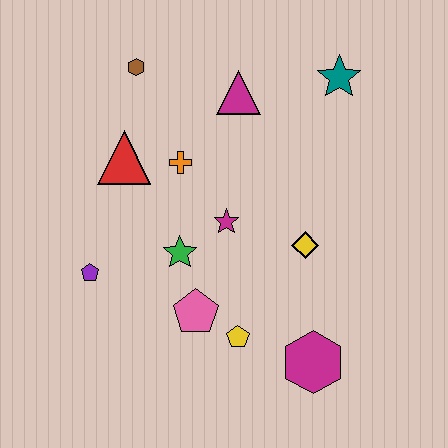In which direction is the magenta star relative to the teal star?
The magenta star is below the teal star.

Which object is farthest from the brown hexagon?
The magenta hexagon is farthest from the brown hexagon.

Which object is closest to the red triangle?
The orange cross is closest to the red triangle.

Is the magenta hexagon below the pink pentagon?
Yes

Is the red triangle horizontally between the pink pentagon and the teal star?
No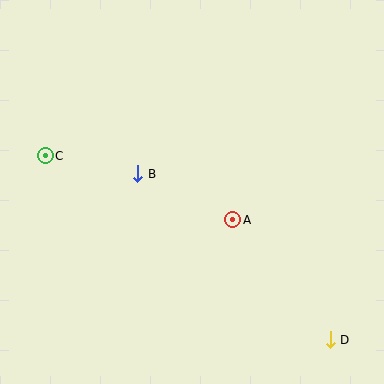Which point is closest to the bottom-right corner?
Point D is closest to the bottom-right corner.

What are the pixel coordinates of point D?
Point D is at (330, 340).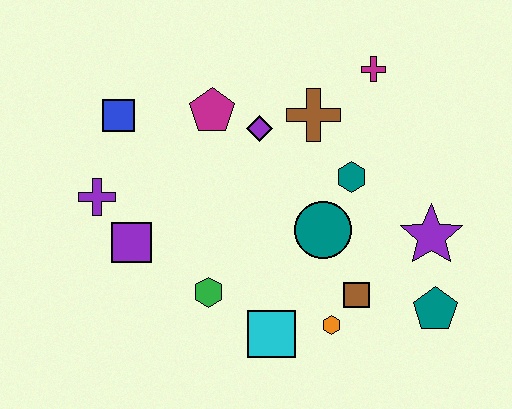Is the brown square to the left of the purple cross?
No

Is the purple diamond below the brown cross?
Yes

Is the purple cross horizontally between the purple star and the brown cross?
No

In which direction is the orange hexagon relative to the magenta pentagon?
The orange hexagon is below the magenta pentagon.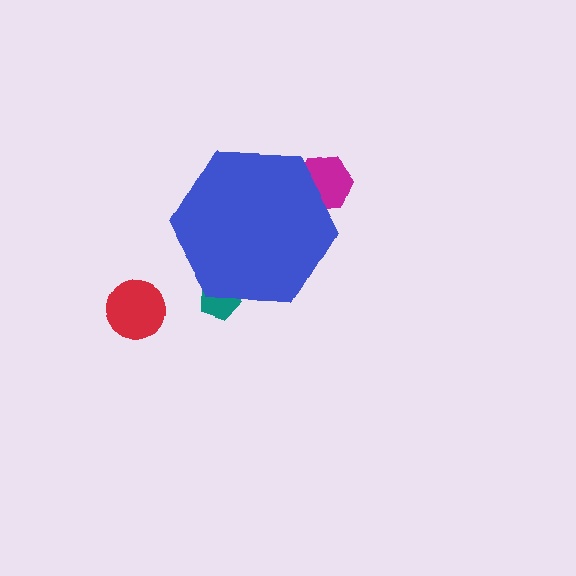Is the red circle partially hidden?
No, the red circle is fully visible.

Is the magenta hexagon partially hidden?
Yes, the magenta hexagon is partially hidden behind the blue hexagon.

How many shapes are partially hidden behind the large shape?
2 shapes are partially hidden.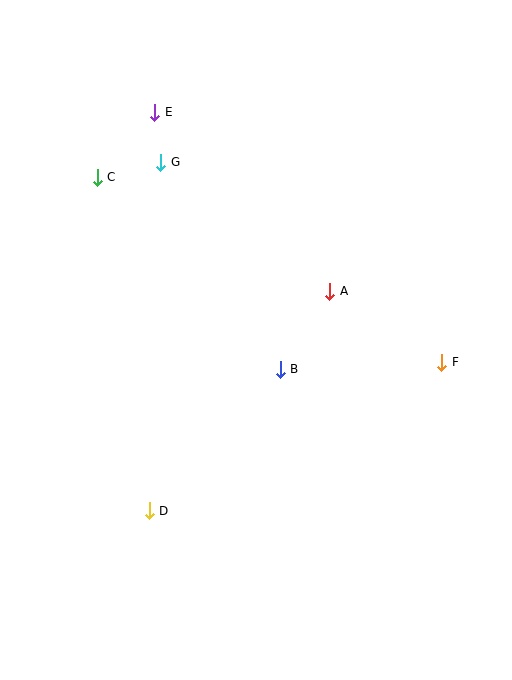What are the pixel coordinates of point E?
Point E is at (155, 112).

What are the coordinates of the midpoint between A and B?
The midpoint between A and B is at (305, 330).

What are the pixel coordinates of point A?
Point A is at (330, 291).